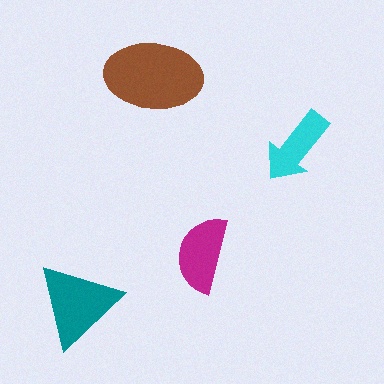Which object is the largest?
The brown ellipse.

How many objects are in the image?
There are 4 objects in the image.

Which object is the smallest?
The cyan arrow.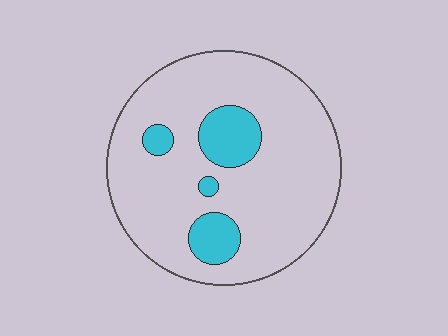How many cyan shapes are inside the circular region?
4.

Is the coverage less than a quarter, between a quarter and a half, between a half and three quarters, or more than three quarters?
Less than a quarter.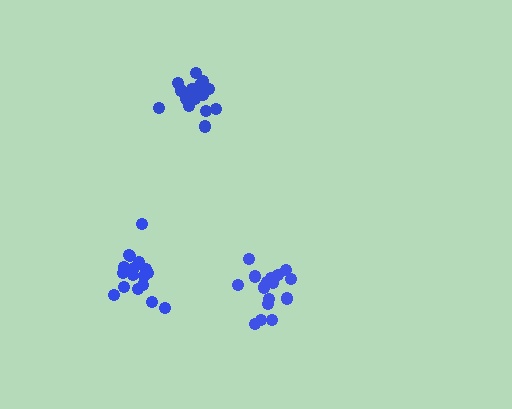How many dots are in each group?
Group 1: 18 dots, Group 2: 17 dots, Group 3: 17 dots (52 total).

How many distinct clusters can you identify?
There are 3 distinct clusters.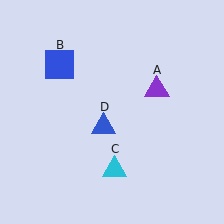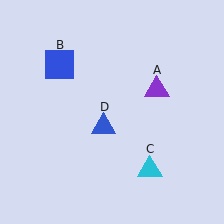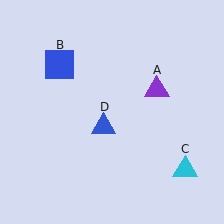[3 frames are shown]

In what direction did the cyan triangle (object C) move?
The cyan triangle (object C) moved right.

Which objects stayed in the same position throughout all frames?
Purple triangle (object A) and blue square (object B) and blue triangle (object D) remained stationary.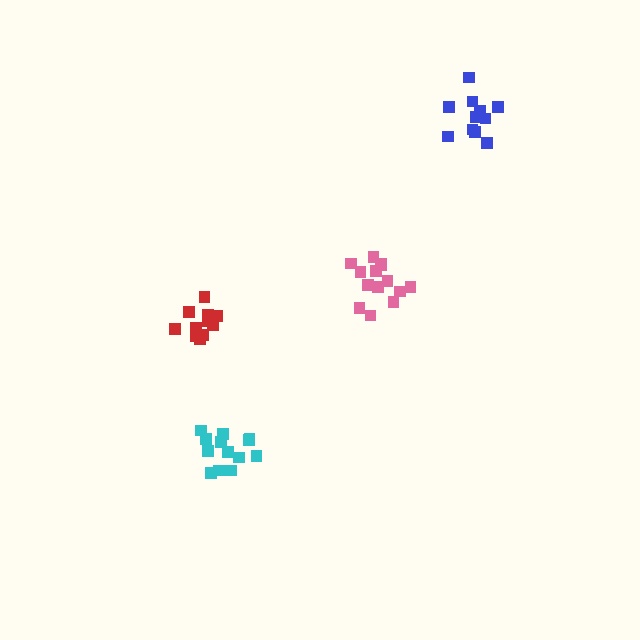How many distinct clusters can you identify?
There are 4 distinct clusters.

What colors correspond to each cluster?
The clusters are colored: cyan, blue, pink, red.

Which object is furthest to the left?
The red cluster is leftmost.